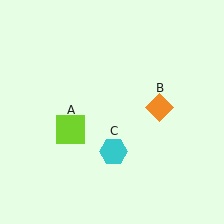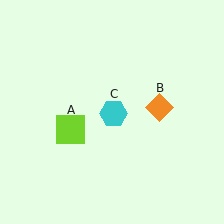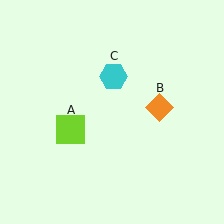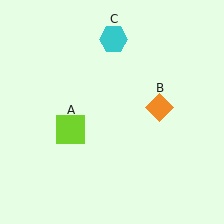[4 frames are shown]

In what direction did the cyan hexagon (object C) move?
The cyan hexagon (object C) moved up.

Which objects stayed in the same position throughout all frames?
Lime square (object A) and orange diamond (object B) remained stationary.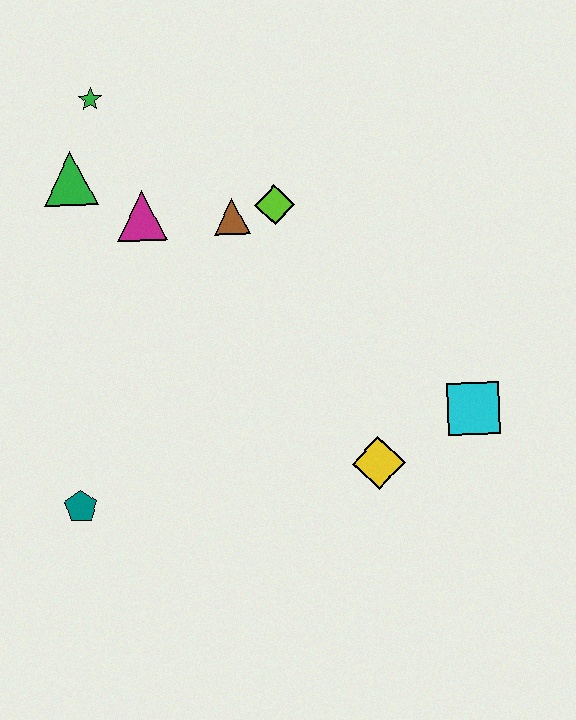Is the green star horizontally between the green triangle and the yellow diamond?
Yes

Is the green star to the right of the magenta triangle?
No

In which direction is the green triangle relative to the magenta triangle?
The green triangle is to the left of the magenta triangle.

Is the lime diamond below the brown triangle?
No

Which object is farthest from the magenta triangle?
The cyan square is farthest from the magenta triangle.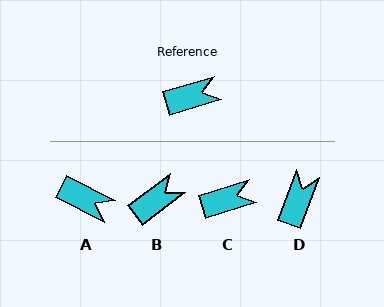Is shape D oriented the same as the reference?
No, it is off by about 53 degrees.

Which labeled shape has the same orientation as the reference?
C.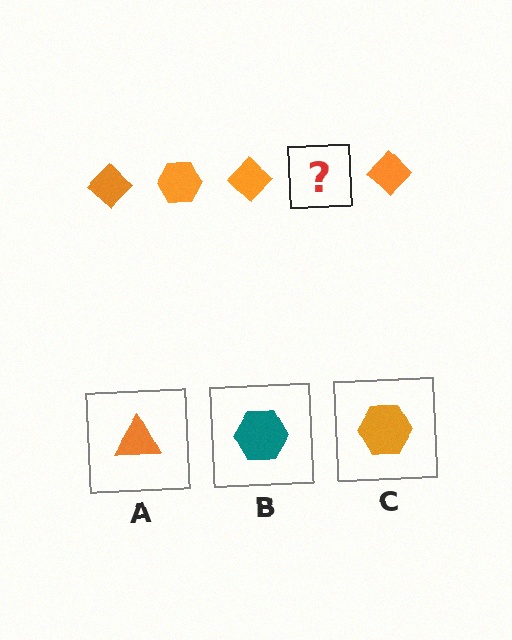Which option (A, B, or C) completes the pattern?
C.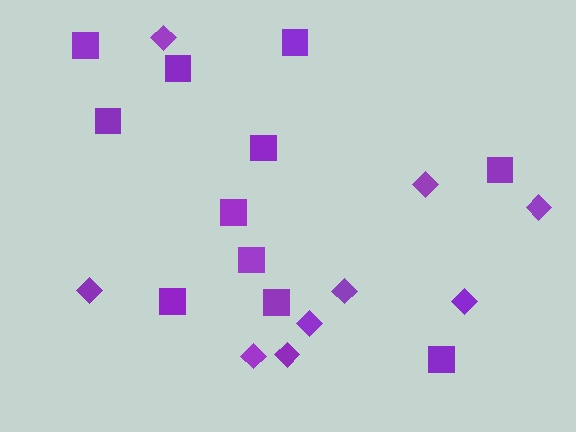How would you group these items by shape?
There are 2 groups: one group of diamonds (9) and one group of squares (11).